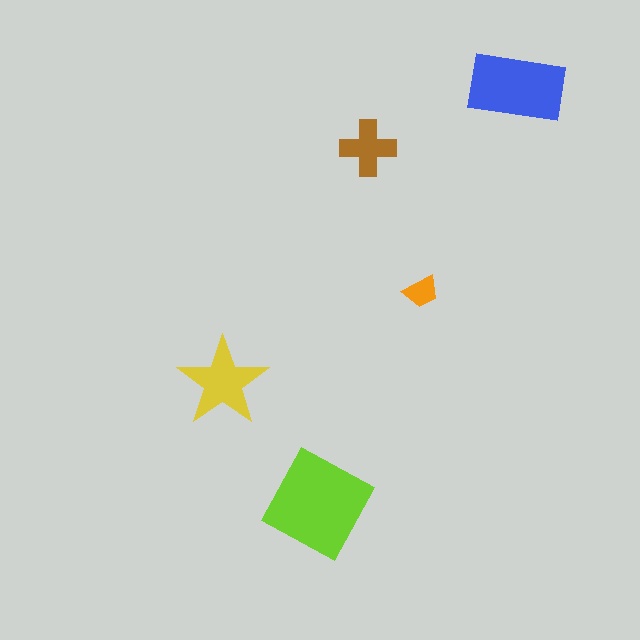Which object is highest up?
The blue rectangle is topmost.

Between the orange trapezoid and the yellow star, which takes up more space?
The yellow star.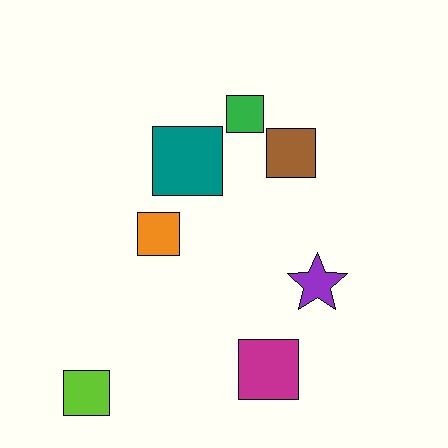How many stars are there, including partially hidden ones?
There is 1 star.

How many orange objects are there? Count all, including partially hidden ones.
There is 1 orange object.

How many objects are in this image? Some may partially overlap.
There are 7 objects.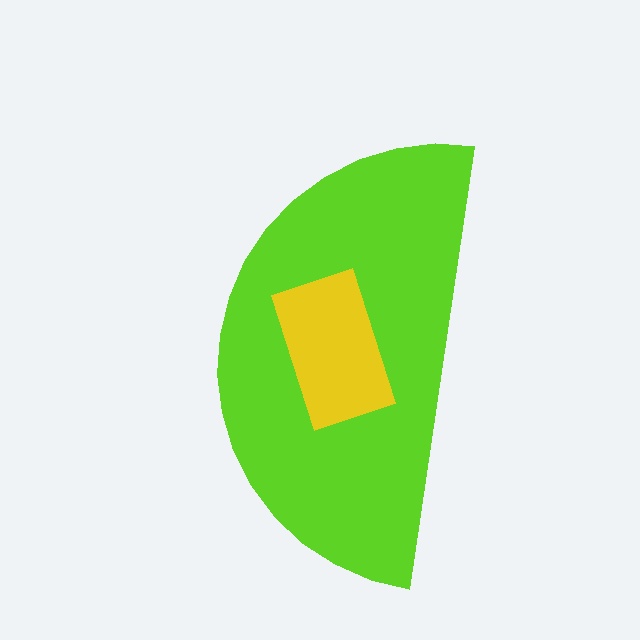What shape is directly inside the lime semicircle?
The yellow rectangle.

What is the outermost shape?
The lime semicircle.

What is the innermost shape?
The yellow rectangle.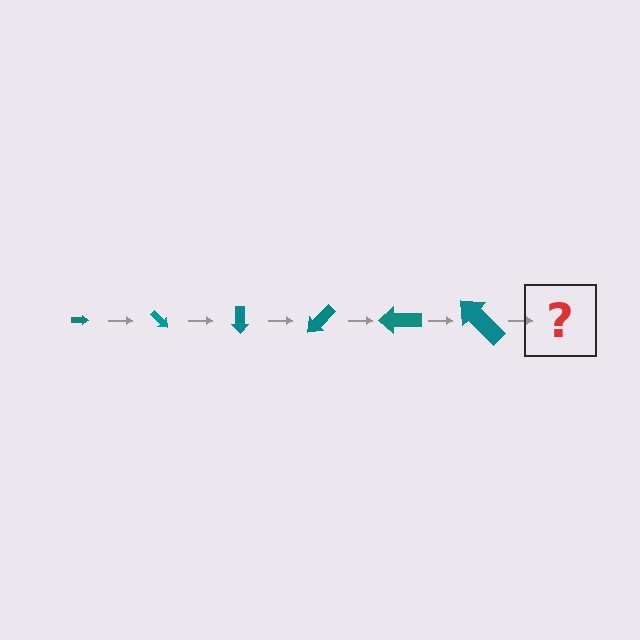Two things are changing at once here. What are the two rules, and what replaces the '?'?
The two rules are that the arrow grows larger each step and it rotates 45 degrees each step. The '?' should be an arrow, larger than the previous one and rotated 270 degrees from the start.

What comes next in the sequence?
The next element should be an arrow, larger than the previous one and rotated 270 degrees from the start.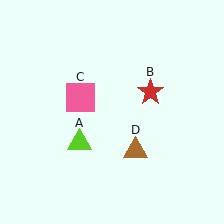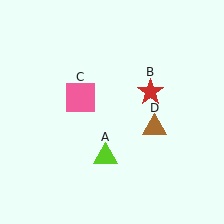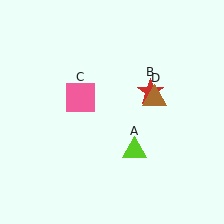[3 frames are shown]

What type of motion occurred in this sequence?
The lime triangle (object A), brown triangle (object D) rotated counterclockwise around the center of the scene.